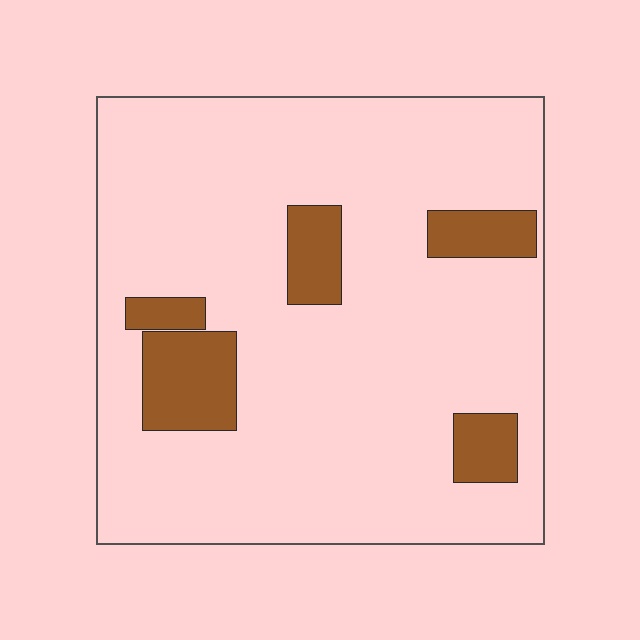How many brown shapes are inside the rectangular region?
5.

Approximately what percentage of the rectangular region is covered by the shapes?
Approximately 15%.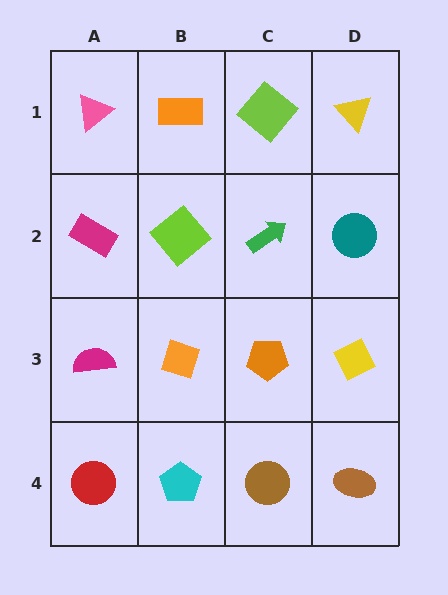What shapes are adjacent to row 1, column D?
A teal circle (row 2, column D), a lime diamond (row 1, column C).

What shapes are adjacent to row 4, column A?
A magenta semicircle (row 3, column A), a cyan pentagon (row 4, column B).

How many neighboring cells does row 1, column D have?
2.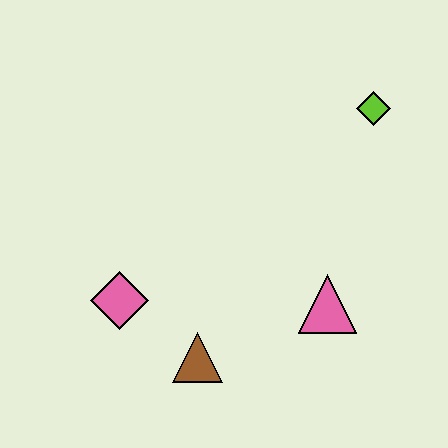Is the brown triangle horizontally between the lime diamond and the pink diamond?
Yes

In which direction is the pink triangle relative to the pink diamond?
The pink triangle is to the right of the pink diamond.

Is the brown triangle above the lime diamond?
No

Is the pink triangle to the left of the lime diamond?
Yes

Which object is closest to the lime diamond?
The pink triangle is closest to the lime diamond.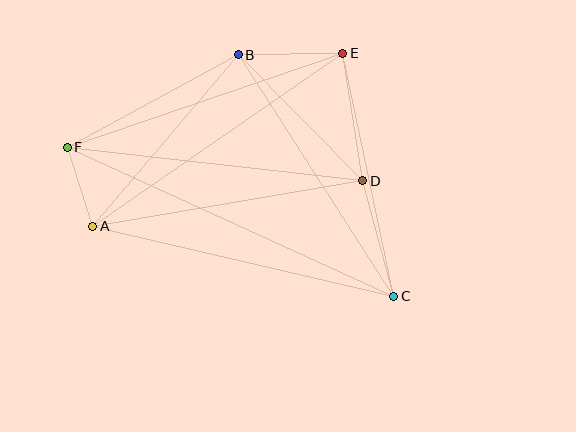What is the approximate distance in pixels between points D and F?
The distance between D and F is approximately 298 pixels.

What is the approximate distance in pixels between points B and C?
The distance between B and C is approximately 288 pixels.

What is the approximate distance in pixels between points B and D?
The distance between B and D is approximately 177 pixels.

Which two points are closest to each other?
Points A and F are closest to each other.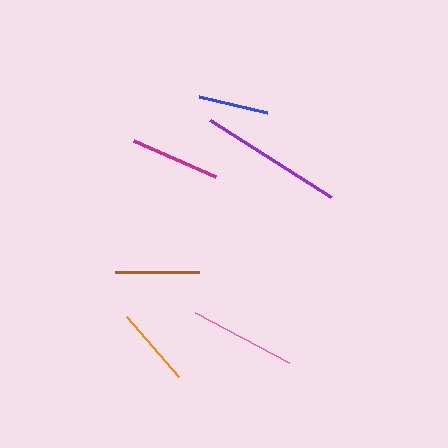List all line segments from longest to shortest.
From longest to shortest: purple, pink, magenta, brown, orange, blue.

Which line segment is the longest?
The purple line is the longest at approximately 143 pixels.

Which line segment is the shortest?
The blue line is the shortest at approximately 70 pixels.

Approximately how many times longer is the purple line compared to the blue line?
The purple line is approximately 2.1 times the length of the blue line.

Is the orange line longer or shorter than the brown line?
The brown line is longer than the orange line.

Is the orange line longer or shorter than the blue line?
The orange line is longer than the blue line.